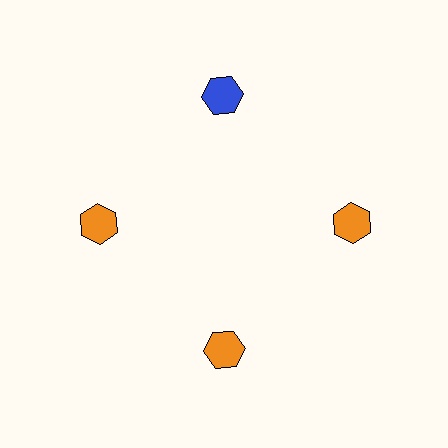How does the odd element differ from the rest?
It has a different color: blue instead of orange.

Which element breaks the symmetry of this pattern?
The blue hexagon at roughly the 12 o'clock position breaks the symmetry. All other shapes are orange hexagons.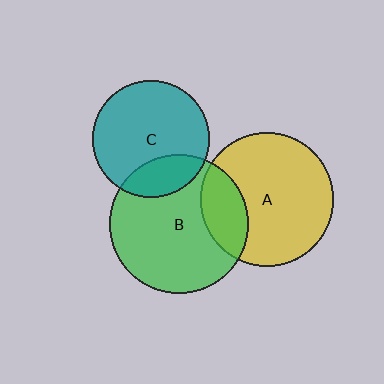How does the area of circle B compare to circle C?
Approximately 1.4 times.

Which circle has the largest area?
Circle B (green).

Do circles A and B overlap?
Yes.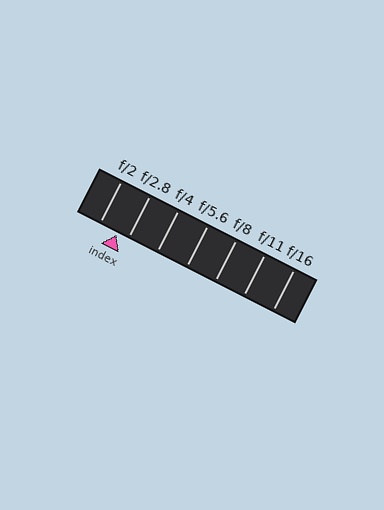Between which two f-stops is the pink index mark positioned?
The index mark is between f/2 and f/2.8.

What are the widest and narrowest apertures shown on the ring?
The widest aperture shown is f/2 and the narrowest is f/16.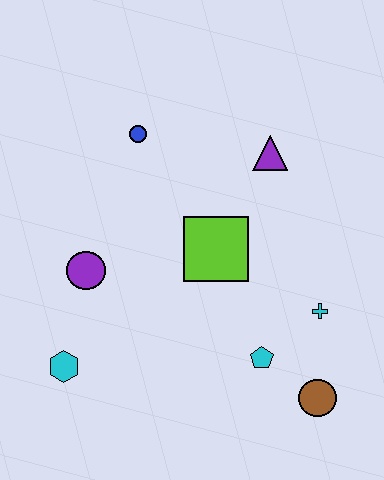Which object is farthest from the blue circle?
The brown circle is farthest from the blue circle.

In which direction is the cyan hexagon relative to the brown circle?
The cyan hexagon is to the left of the brown circle.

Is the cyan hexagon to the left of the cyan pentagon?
Yes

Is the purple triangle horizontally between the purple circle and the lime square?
No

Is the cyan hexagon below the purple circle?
Yes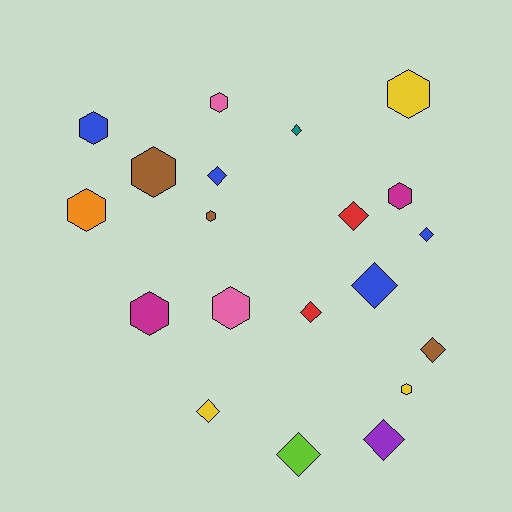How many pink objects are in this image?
There are 2 pink objects.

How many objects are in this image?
There are 20 objects.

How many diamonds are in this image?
There are 10 diamonds.